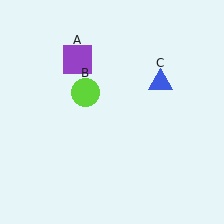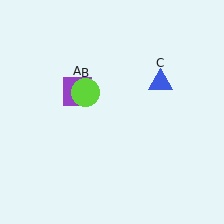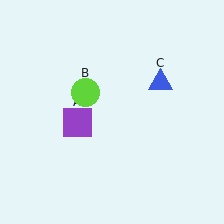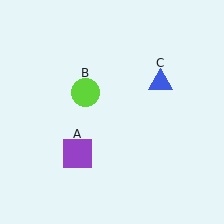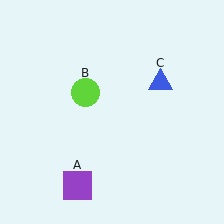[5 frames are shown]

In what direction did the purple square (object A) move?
The purple square (object A) moved down.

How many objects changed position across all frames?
1 object changed position: purple square (object A).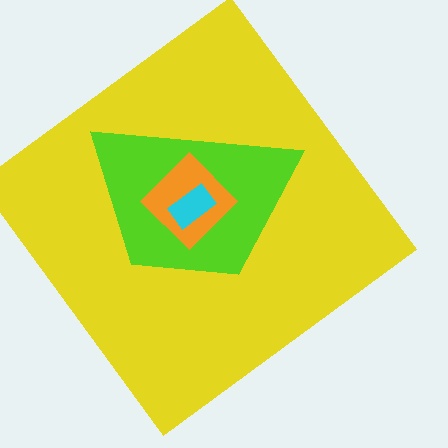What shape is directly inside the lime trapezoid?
The orange diamond.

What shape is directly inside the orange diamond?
The cyan rectangle.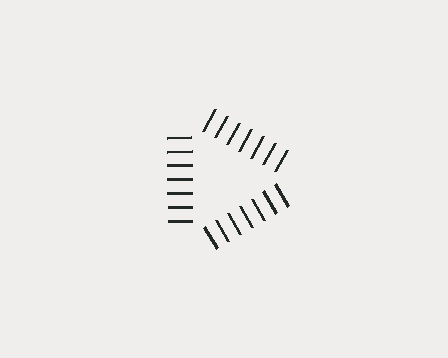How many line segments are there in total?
21 — 7 along each of the 3 edges.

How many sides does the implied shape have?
3 sides — the line-ends trace a triangle.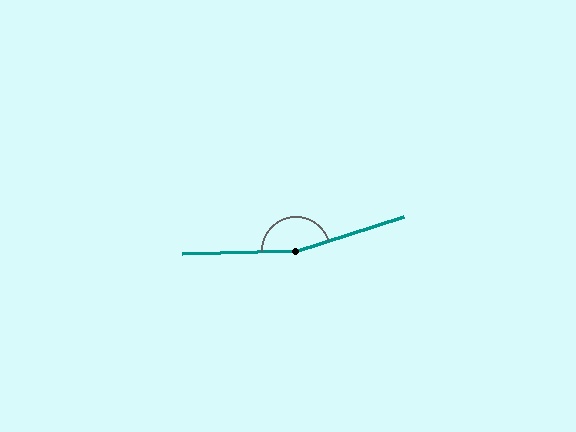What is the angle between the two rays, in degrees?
Approximately 164 degrees.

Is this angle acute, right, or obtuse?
It is obtuse.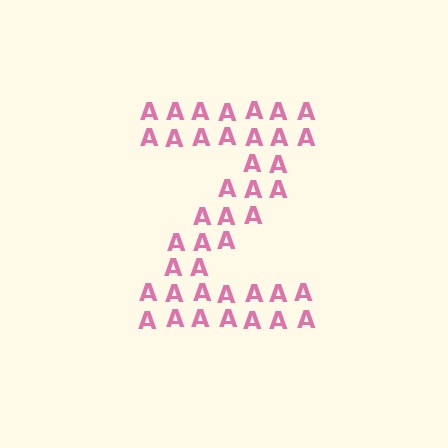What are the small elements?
The small elements are letter A's.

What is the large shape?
The large shape is the letter Z.